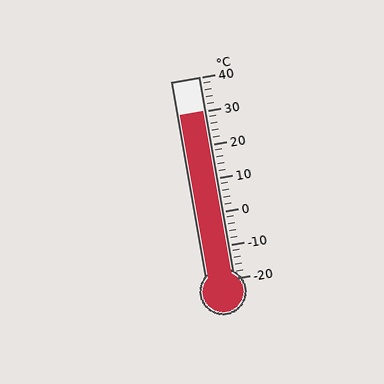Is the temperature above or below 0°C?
The temperature is above 0°C.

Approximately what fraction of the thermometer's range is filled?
The thermometer is filled to approximately 85% of its range.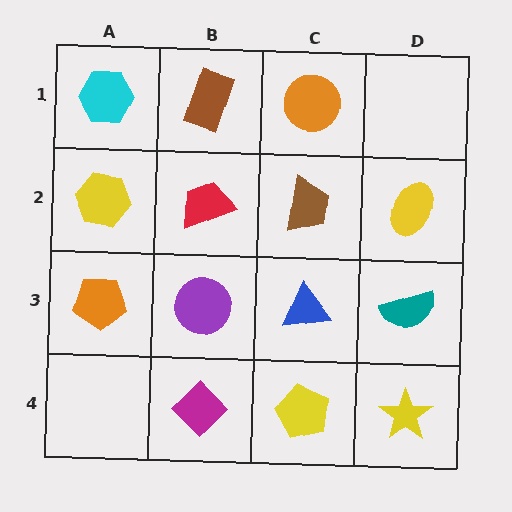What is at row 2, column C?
A brown trapezoid.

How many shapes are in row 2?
4 shapes.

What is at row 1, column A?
A cyan hexagon.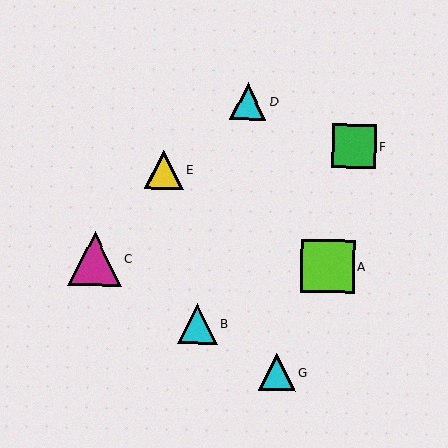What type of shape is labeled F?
Shape F is a green square.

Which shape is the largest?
The lime square (labeled A) is the largest.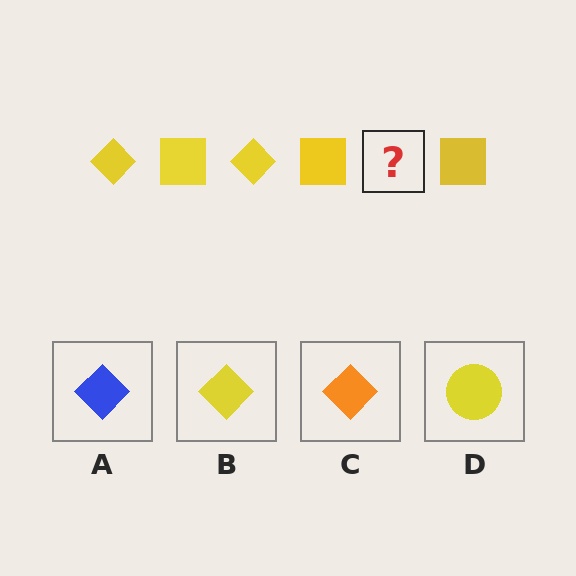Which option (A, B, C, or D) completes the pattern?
B.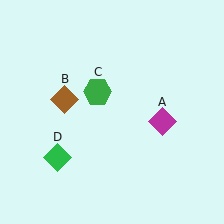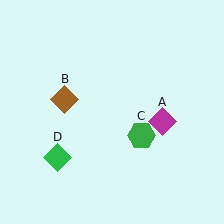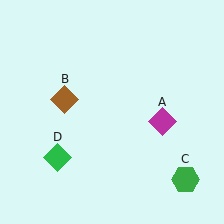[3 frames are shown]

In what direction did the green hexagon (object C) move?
The green hexagon (object C) moved down and to the right.